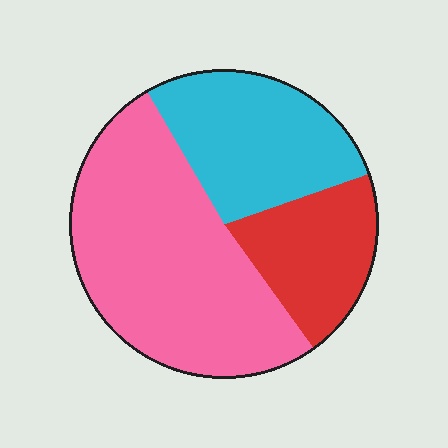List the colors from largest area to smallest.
From largest to smallest: pink, cyan, red.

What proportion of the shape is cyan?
Cyan covers 28% of the shape.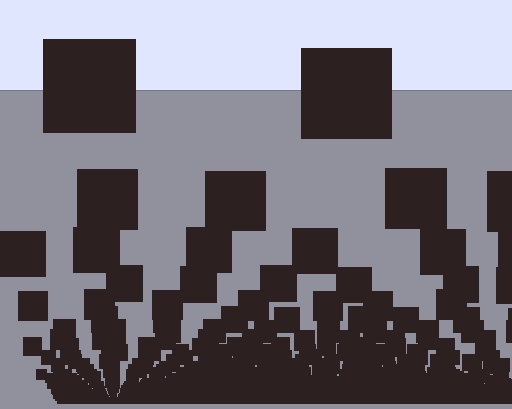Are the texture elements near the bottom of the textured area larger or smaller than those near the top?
Smaller. The gradient is inverted — elements near the bottom are smaller and denser.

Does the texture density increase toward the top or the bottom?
Density increases toward the bottom.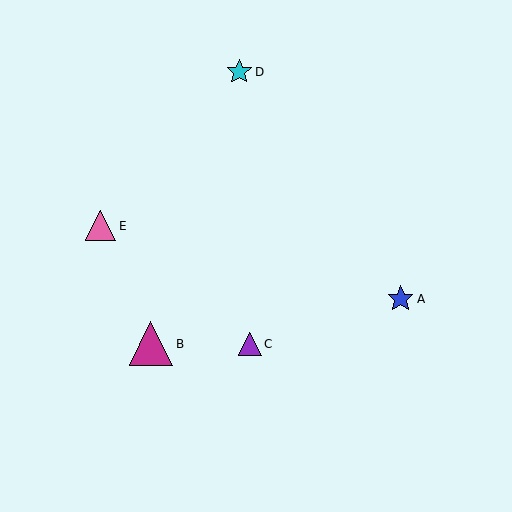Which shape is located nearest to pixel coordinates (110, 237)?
The pink triangle (labeled E) at (100, 226) is nearest to that location.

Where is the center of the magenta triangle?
The center of the magenta triangle is at (151, 344).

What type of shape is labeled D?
Shape D is a cyan star.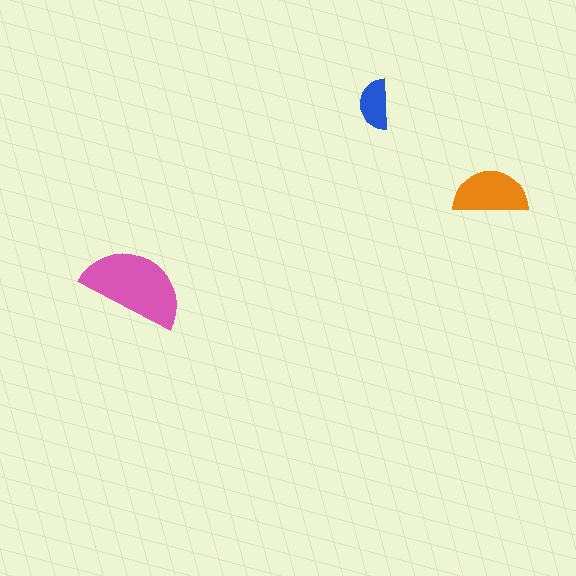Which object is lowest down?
The pink semicircle is bottommost.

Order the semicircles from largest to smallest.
the pink one, the orange one, the blue one.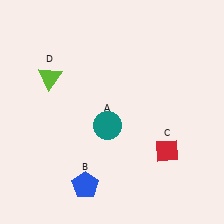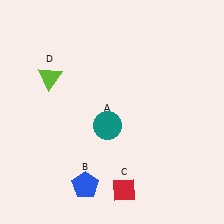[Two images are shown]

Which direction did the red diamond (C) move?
The red diamond (C) moved left.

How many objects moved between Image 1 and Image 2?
1 object moved between the two images.